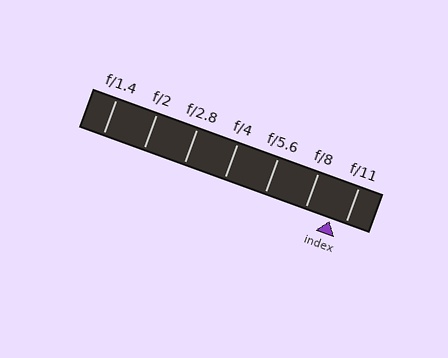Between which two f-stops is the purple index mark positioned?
The index mark is between f/8 and f/11.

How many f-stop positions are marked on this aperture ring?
There are 7 f-stop positions marked.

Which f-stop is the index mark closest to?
The index mark is closest to f/11.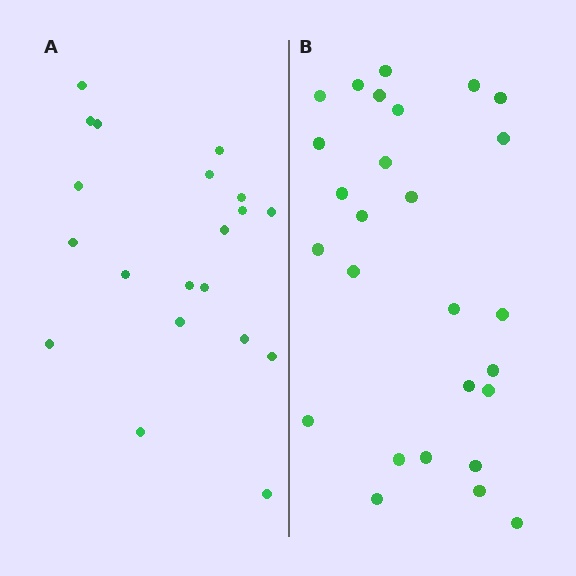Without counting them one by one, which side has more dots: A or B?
Region B (the right region) has more dots.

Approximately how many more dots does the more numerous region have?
Region B has roughly 8 or so more dots than region A.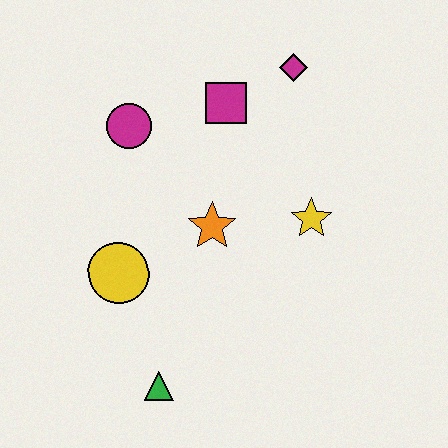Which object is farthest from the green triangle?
The magenta diamond is farthest from the green triangle.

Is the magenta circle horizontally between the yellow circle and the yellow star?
Yes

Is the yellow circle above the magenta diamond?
No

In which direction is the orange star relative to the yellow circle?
The orange star is to the right of the yellow circle.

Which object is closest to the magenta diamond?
The magenta square is closest to the magenta diamond.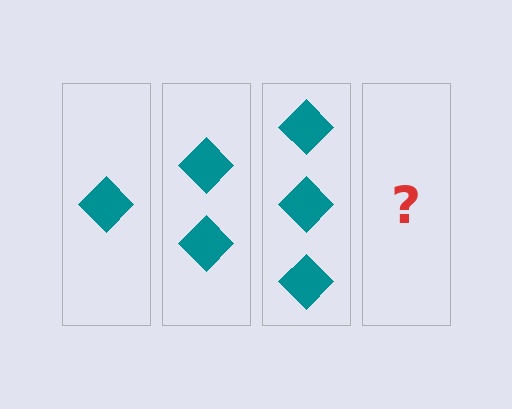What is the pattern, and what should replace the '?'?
The pattern is that each step adds one more diamond. The '?' should be 4 diamonds.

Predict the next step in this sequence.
The next step is 4 diamonds.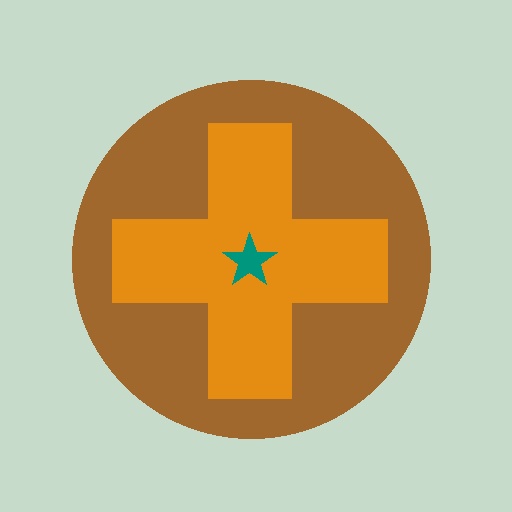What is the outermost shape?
The brown circle.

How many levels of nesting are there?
3.